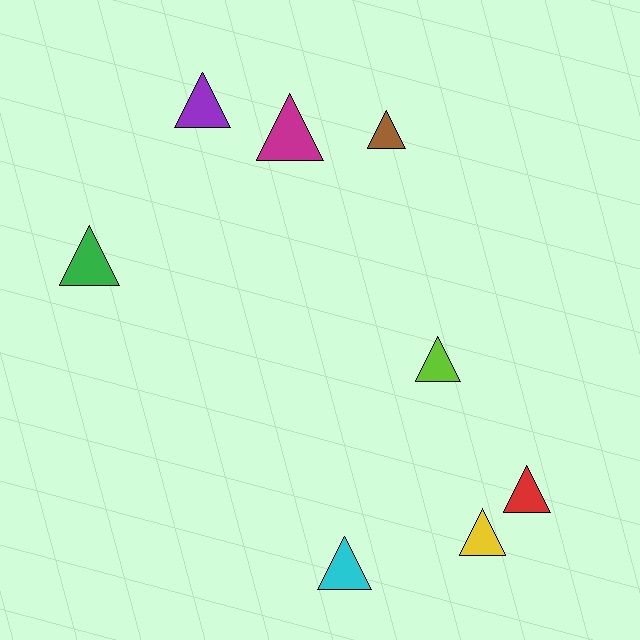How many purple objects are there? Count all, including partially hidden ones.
There is 1 purple object.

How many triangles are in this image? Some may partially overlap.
There are 8 triangles.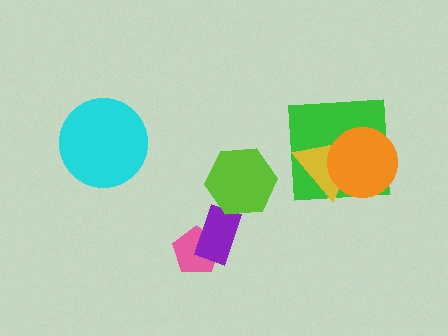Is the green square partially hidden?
Yes, it is partially covered by another shape.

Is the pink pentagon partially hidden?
Yes, it is partially covered by another shape.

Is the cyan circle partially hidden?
No, no other shape covers it.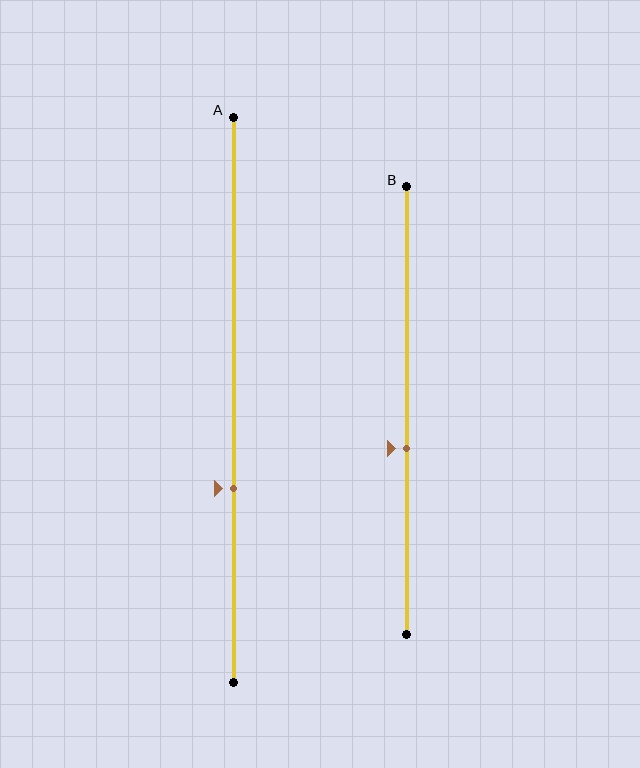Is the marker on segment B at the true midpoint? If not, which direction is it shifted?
No, the marker on segment B is shifted downward by about 8% of the segment length.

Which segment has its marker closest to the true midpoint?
Segment B has its marker closest to the true midpoint.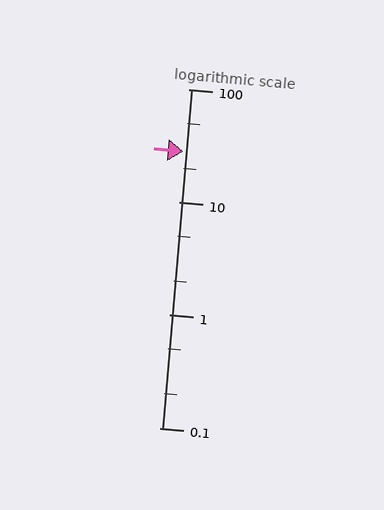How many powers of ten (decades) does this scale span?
The scale spans 3 decades, from 0.1 to 100.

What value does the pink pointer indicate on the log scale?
The pointer indicates approximately 28.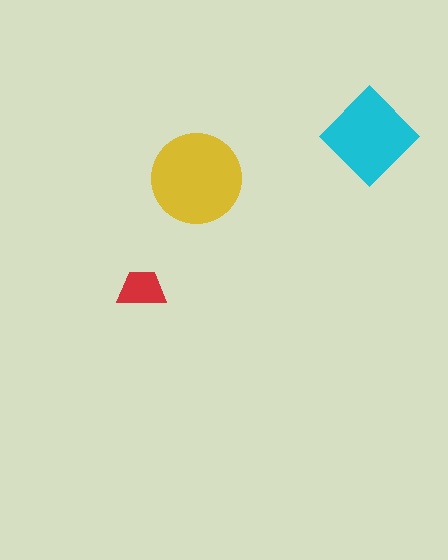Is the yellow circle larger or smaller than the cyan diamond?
Larger.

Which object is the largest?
The yellow circle.